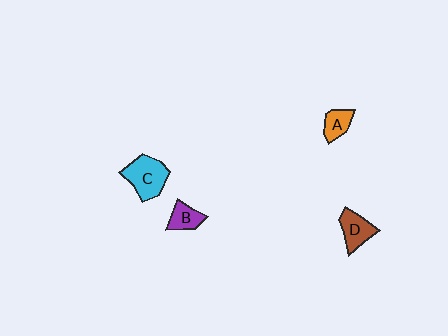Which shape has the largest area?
Shape C (cyan).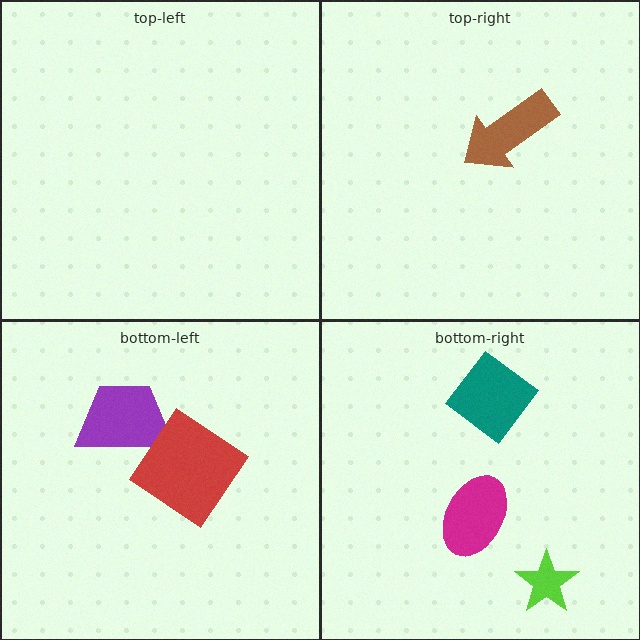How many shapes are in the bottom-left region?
2.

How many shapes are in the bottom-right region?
3.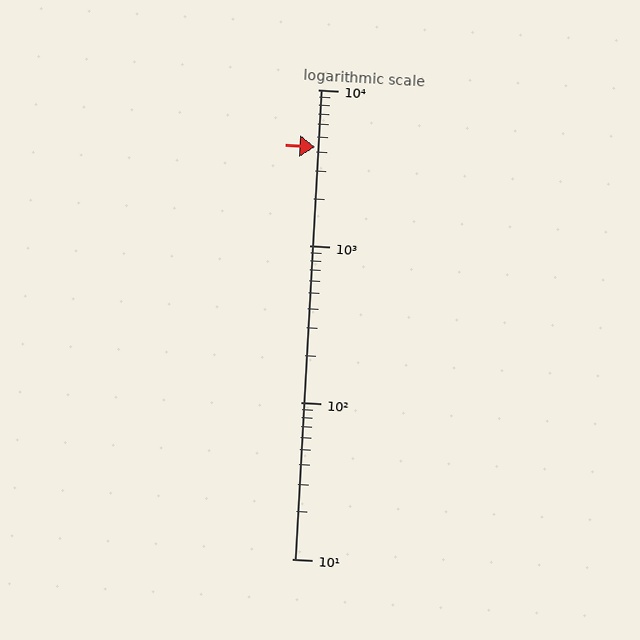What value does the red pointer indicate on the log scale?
The pointer indicates approximately 4300.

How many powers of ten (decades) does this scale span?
The scale spans 3 decades, from 10 to 10000.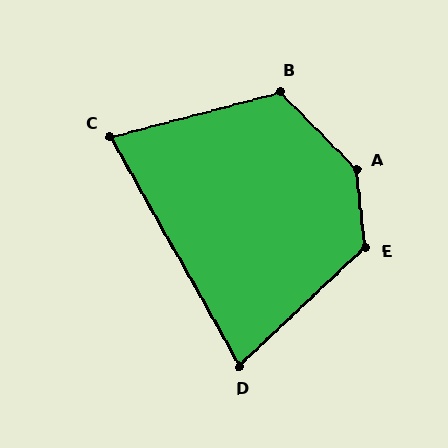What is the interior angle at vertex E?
Approximately 127 degrees (obtuse).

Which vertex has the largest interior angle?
A, at approximately 142 degrees.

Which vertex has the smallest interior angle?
C, at approximately 75 degrees.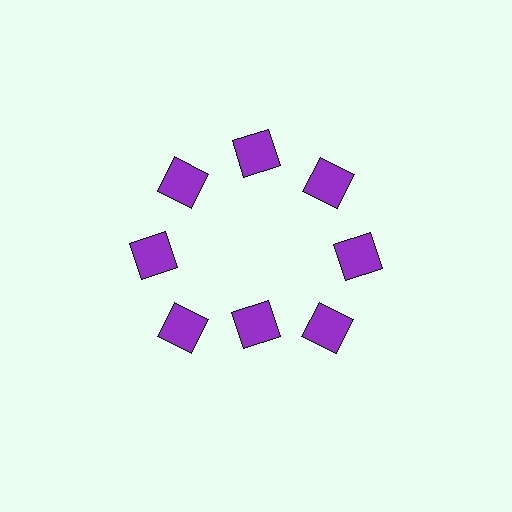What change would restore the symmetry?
The symmetry would be restored by moving it outward, back onto the ring so that all 8 squares sit at equal angles and equal distance from the center.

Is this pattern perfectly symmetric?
No. The 8 purple squares are arranged in a ring, but one element near the 6 o'clock position is pulled inward toward the center, breaking the 8-fold rotational symmetry.